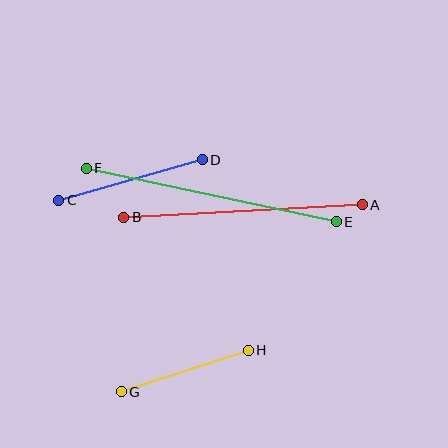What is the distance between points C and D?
The distance is approximately 149 pixels.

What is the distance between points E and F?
The distance is approximately 255 pixels.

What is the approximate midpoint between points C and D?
The midpoint is at approximately (131, 180) pixels.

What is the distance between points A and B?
The distance is approximately 239 pixels.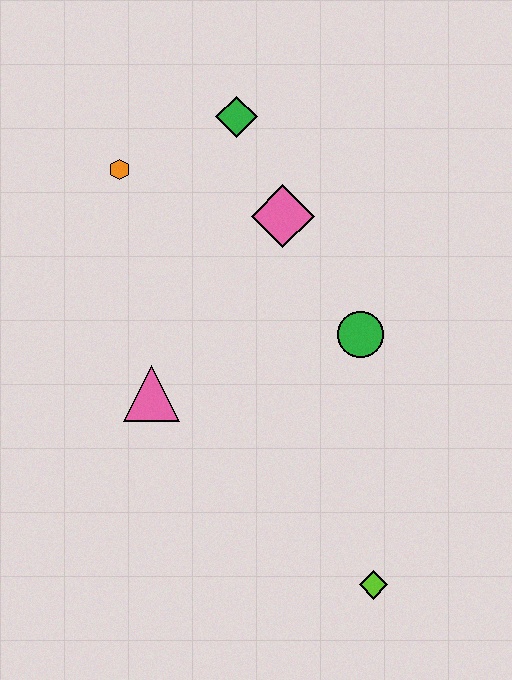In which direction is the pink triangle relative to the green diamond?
The pink triangle is below the green diamond.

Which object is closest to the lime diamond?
The green circle is closest to the lime diamond.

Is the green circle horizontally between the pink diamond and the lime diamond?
Yes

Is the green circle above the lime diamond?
Yes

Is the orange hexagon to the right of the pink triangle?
No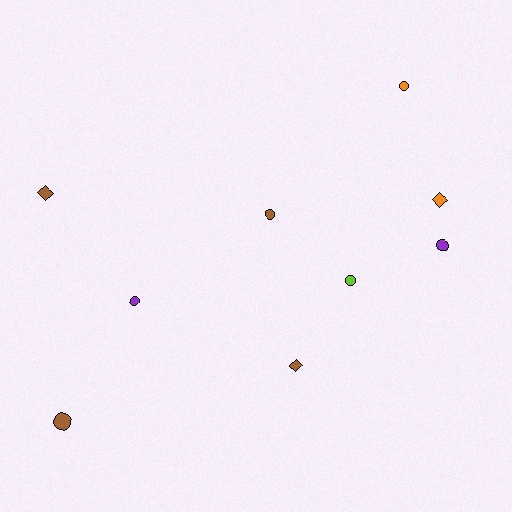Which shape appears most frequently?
Circle, with 6 objects.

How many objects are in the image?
There are 9 objects.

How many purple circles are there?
There are 2 purple circles.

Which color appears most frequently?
Brown, with 4 objects.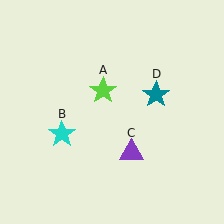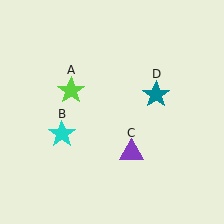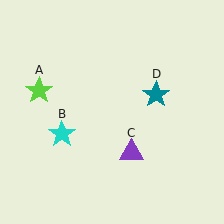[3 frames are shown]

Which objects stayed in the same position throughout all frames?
Cyan star (object B) and purple triangle (object C) and teal star (object D) remained stationary.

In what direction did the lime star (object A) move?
The lime star (object A) moved left.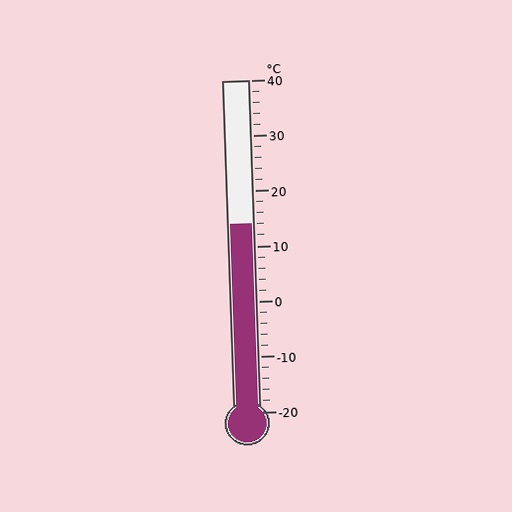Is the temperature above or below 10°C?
The temperature is above 10°C.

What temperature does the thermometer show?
The thermometer shows approximately 14°C.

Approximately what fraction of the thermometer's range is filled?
The thermometer is filled to approximately 55% of its range.